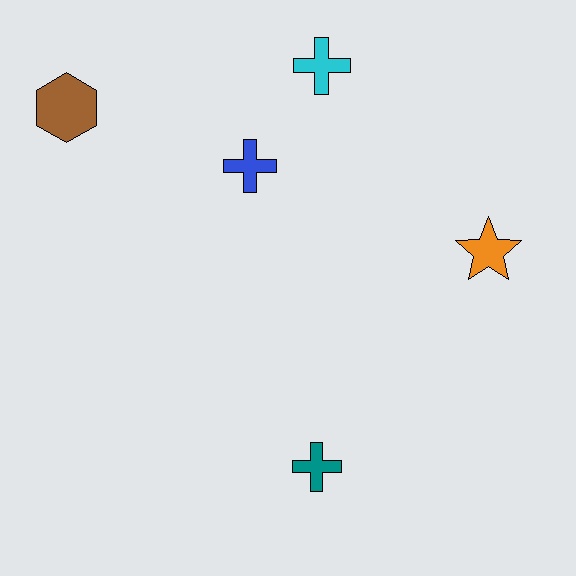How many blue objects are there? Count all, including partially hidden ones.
There is 1 blue object.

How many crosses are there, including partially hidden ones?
There are 3 crosses.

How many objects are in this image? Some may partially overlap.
There are 5 objects.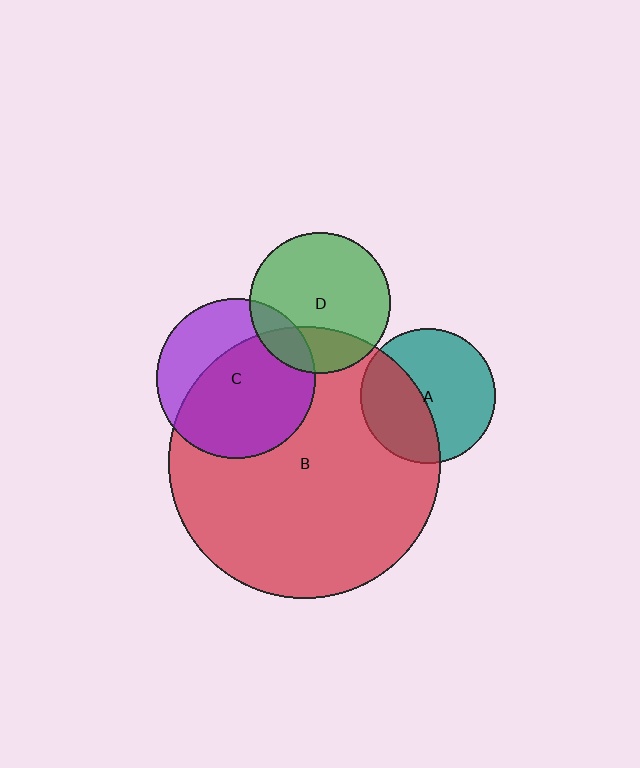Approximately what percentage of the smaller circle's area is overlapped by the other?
Approximately 40%.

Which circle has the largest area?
Circle B (red).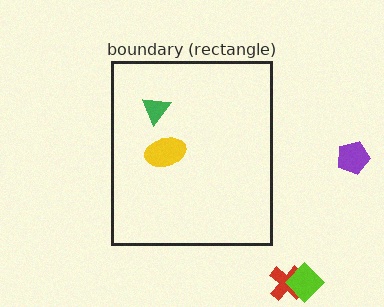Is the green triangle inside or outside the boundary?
Inside.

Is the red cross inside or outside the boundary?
Outside.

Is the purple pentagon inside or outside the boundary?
Outside.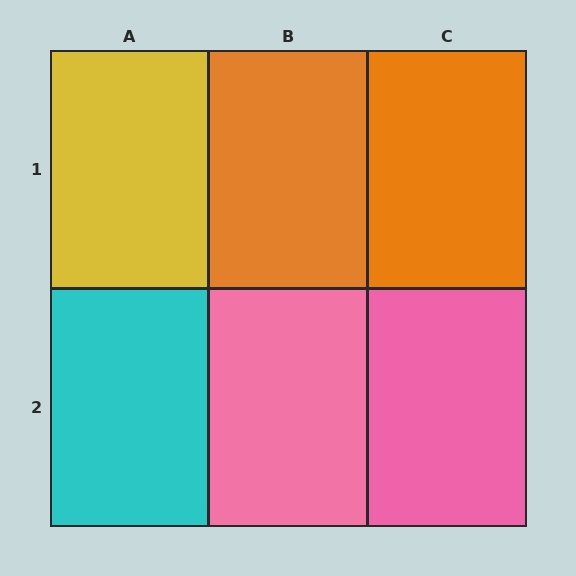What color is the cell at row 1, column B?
Orange.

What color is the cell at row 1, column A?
Yellow.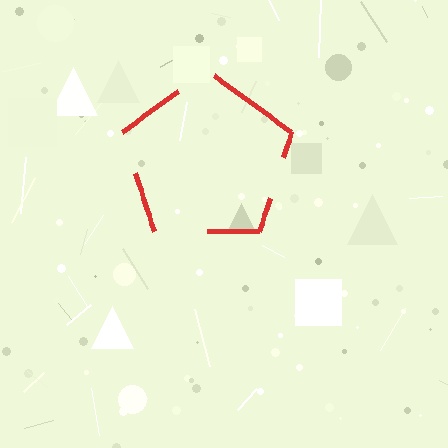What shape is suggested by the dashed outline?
The dashed outline suggests a pentagon.